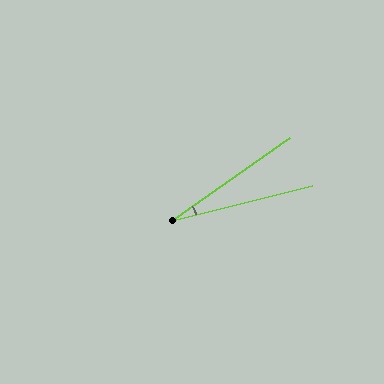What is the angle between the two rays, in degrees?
Approximately 21 degrees.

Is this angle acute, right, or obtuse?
It is acute.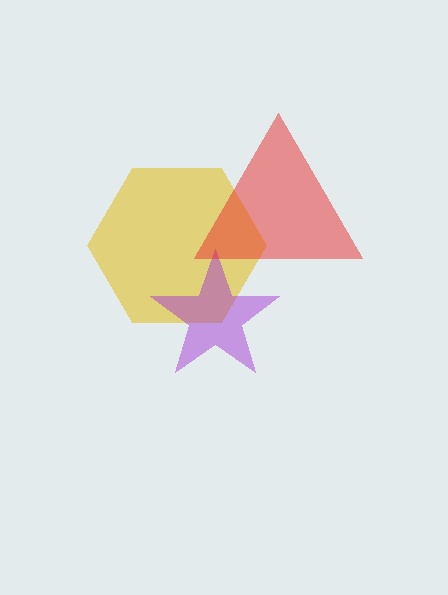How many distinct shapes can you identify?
There are 3 distinct shapes: a yellow hexagon, a purple star, a red triangle.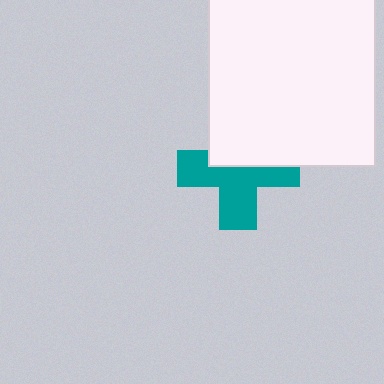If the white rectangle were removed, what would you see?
You would see the complete teal cross.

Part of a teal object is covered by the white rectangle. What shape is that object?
It is a cross.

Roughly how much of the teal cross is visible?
About half of it is visible (roughly 58%).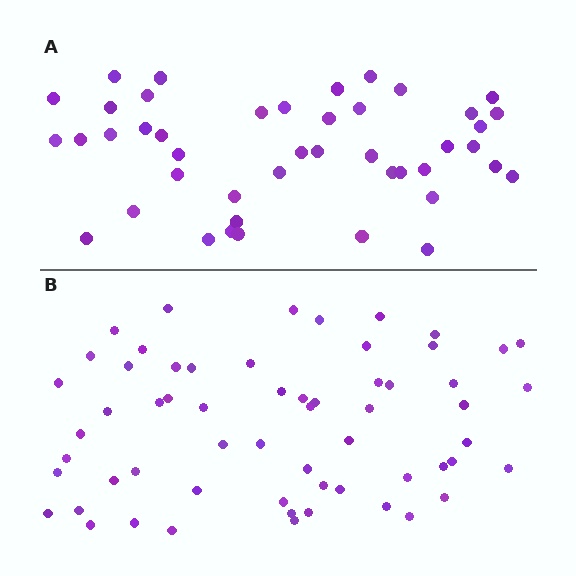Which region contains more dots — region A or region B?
Region B (the bottom region) has more dots.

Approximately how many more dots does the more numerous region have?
Region B has approximately 15 more dots than region A.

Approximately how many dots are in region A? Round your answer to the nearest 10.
About 40 dots. (The exact count is 44, which rounds to 40.)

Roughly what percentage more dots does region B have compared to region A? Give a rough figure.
About 35% more.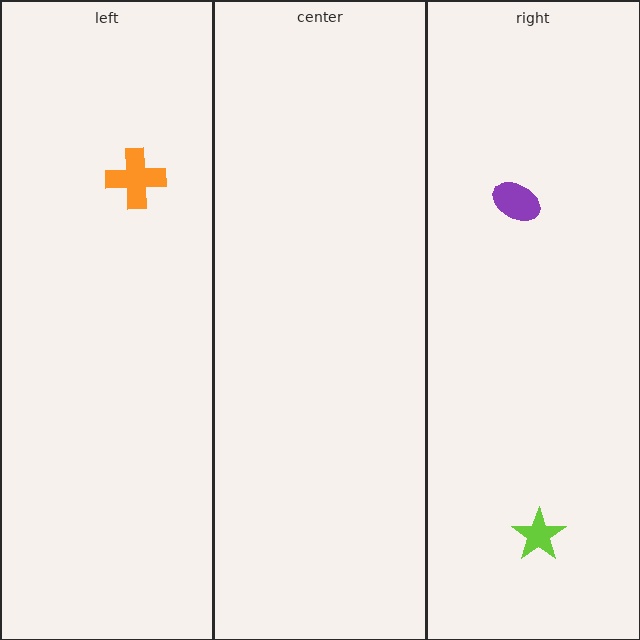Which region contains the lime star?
The right region.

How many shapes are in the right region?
2.